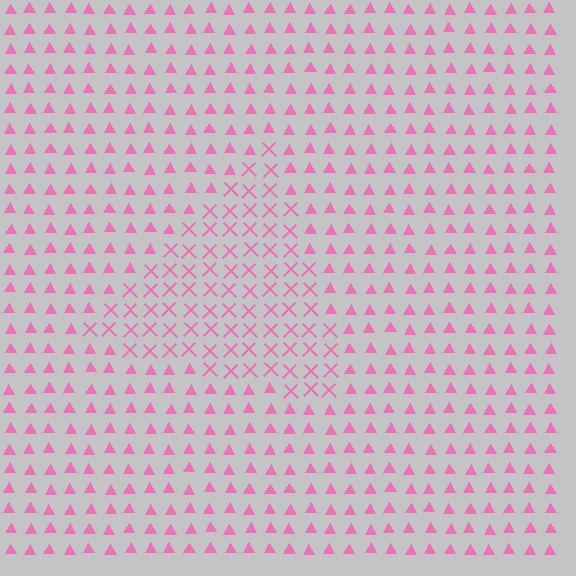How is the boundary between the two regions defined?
The boundary is defined by a change in element shape: X marks inside vs. triangles outside. All elements share the same color and spacing.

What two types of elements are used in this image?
The image uses X marks inside the triangle region and triangles outside it.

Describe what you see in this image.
The image is filled with small pink elements arranged in a uniform grid. A triangle-shaped region contains X marks, while the surrounding area contains triangles. The boundary is defined purely by the change in element shape.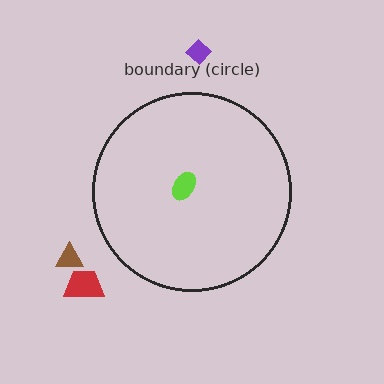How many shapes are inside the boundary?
1 inside, 3 outside.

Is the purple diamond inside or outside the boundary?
Outside.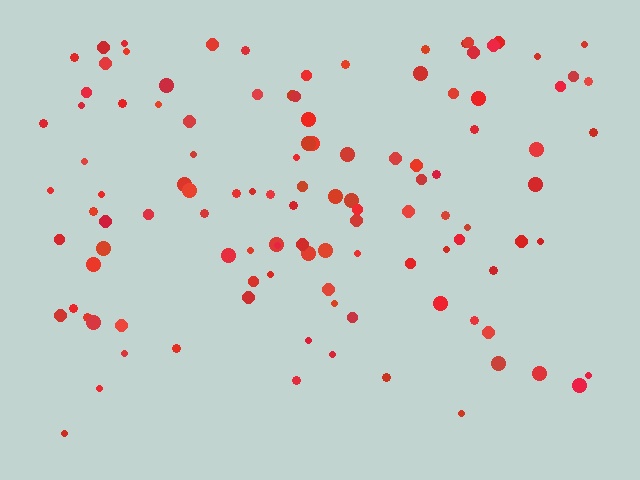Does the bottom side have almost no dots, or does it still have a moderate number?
Still a moderate number, just noticeably fewer than the top.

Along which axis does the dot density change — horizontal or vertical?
Vertical.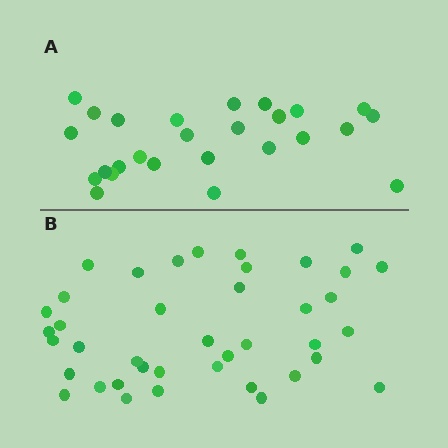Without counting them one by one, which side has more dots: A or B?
Region B (the bottom region) has more dots.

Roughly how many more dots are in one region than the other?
Region B has approximately 15 more dots than region A.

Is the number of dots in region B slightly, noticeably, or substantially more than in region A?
Region B has substantially more. The ratio is roughly 1.5 to 1.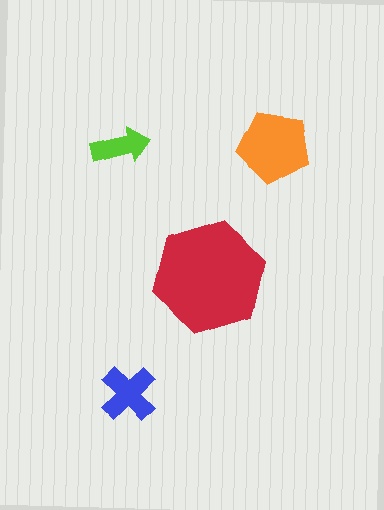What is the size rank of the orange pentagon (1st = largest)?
2nd.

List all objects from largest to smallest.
The red hexagon, the orange pentagon, the blue cross, the lime arrow.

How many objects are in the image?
There are 4 objects in the image.